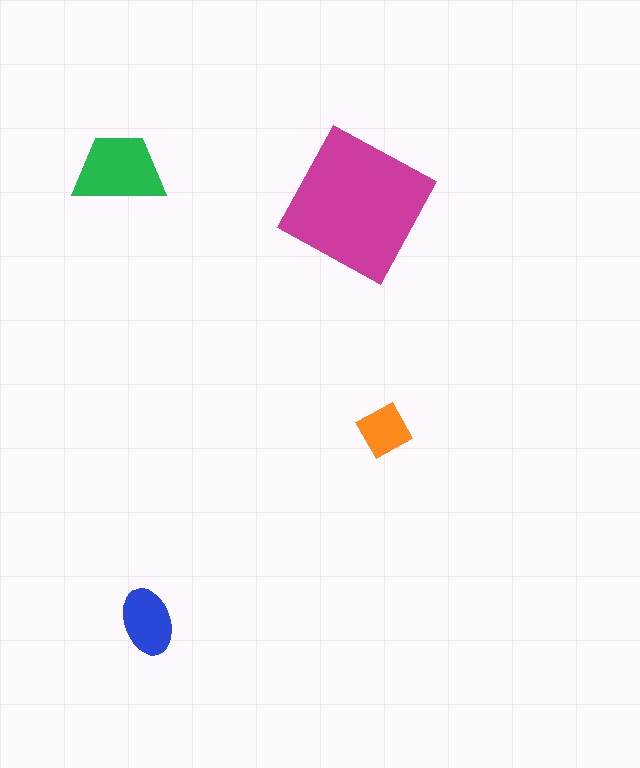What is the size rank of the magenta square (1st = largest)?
1st.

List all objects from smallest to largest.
The orange diamond, the blue ellipse, the green trapezoid, the magenta square.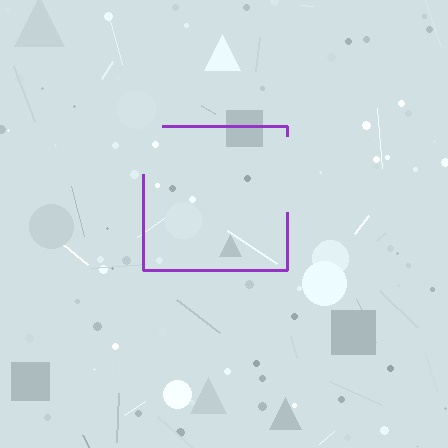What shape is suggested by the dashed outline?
The dashed outline suggests a square.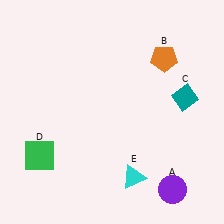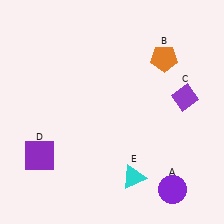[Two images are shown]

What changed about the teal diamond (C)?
In Image 1, C is teal. In Image 2, it changed to purple.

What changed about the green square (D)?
In Image 1, D is green. In Image 2, it changed to purple.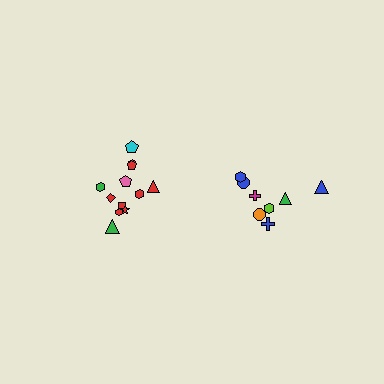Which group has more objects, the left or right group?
The left group.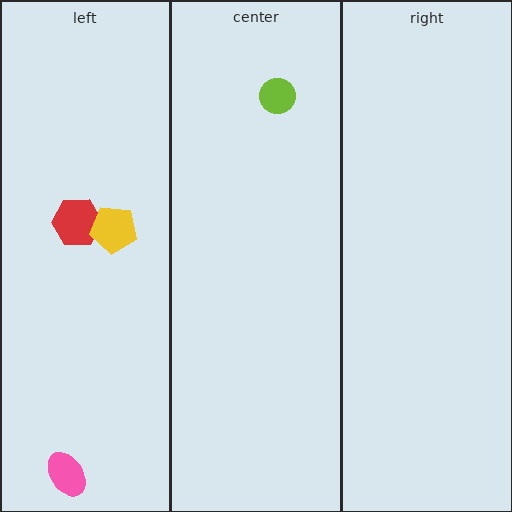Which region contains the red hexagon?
The left region.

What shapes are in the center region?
The lime circle.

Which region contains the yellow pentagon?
The left region.